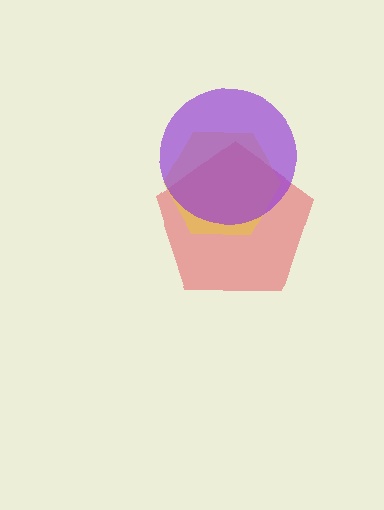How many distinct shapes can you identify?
There are 3 distinct shapes: a red pentagon, a yellow hexagon, a purple circle.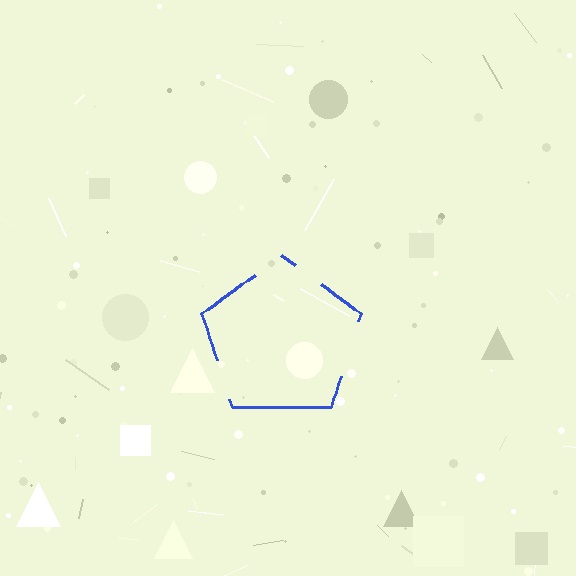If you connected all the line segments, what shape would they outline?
They would outline a pentagon.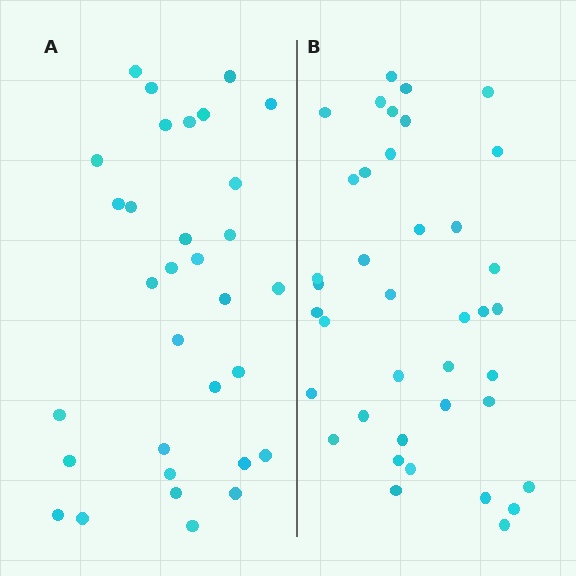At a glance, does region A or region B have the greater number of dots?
Region B (the right region) has more dots.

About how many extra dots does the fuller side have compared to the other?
Region B has roughly 8 or so more dots than region A.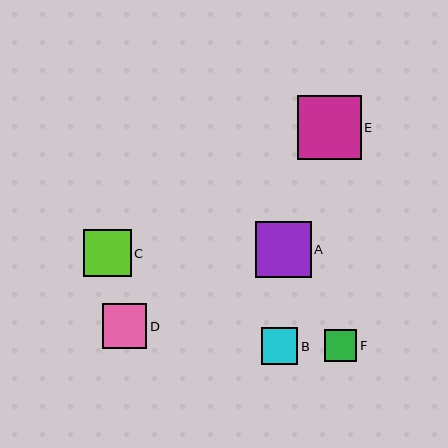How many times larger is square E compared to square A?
Square E is approximately 1.1 times the size of square A.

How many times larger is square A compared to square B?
Square A is approximately 1.5 times the size of square B.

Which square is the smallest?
Square F is the smallest with a size of approximately 32 pixels.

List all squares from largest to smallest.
From largest to smallest: E, A, C, D, B, F.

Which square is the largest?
Square E is the largest with a size of approximately 64 pixels.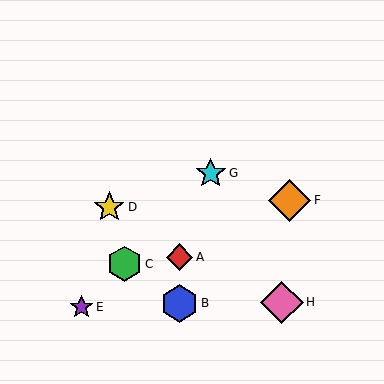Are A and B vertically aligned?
Yes, both are at x≈180.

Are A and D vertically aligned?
No, A is at x≈180 and D is at x≈109.